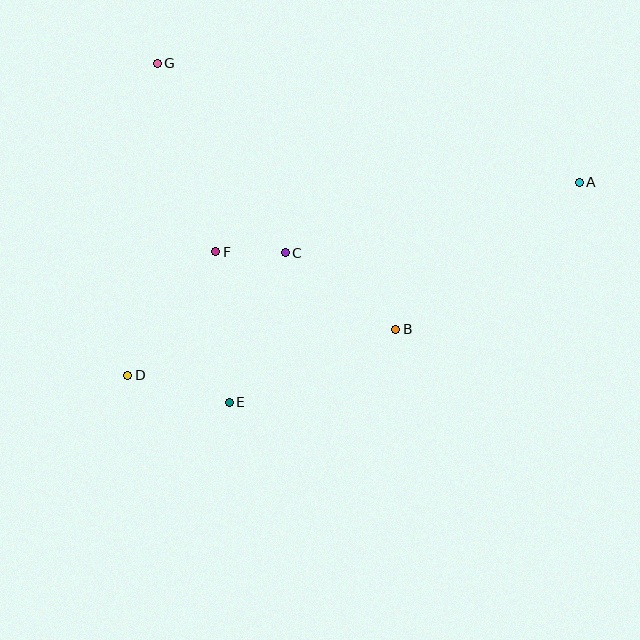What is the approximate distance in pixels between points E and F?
The distance between E and F is approximately 151 pixels.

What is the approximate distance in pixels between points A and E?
The distance between A and E is approximately 413 pixels.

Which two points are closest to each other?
Points C and F are closest to each other.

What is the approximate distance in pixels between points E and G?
The distance between E and G is approximately 346 pixels.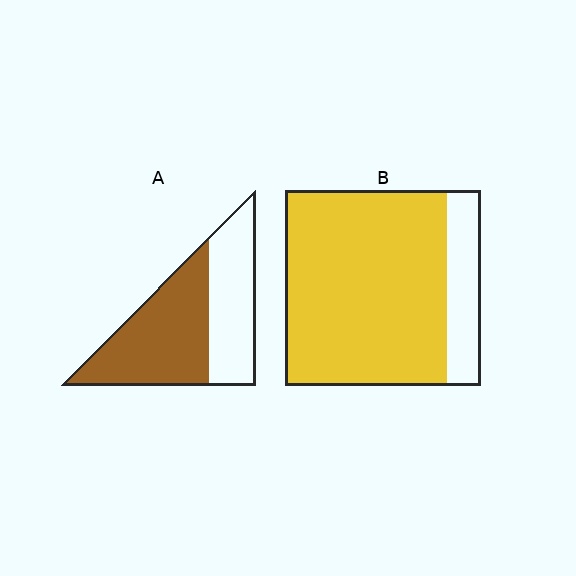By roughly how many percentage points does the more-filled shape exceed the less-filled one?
By roughly 25 percentage points (B over A).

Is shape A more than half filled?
Yes.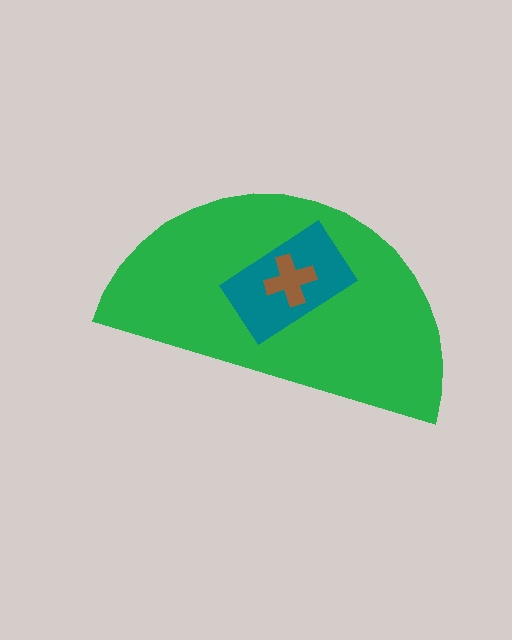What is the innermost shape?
The brown cross.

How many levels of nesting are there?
3.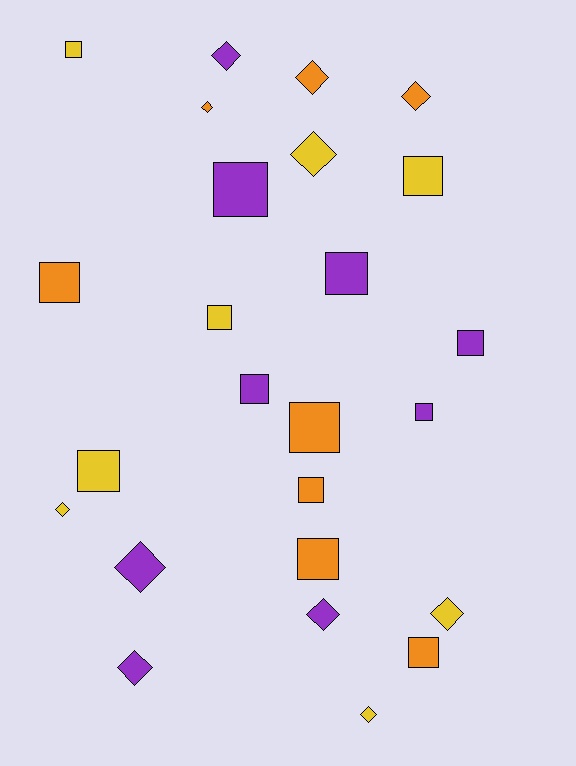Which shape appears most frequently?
Square, with 14 objects.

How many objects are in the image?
There are 25 objects.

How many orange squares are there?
There are 5 orange squares.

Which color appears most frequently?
Purple, with 9 objects.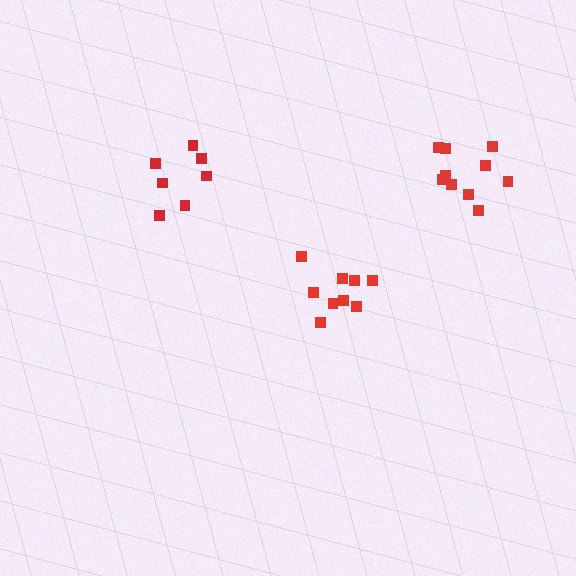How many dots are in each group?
Group 1: 9 dots, Group 2: 7 dots, Group 3: 10 dots (26 total).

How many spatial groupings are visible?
There are 3 spatial groupings.